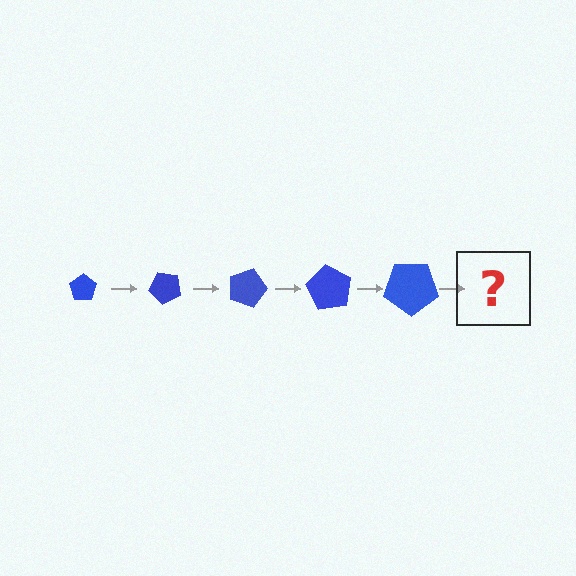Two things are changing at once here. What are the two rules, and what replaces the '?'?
The two rules are that the pentagon grows larger each step and it rotates 45 degrees each step. The '?' should be a pentagon, larger than the previous one and rotated 225 degrees from the start.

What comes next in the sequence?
The next element should be a pentagon, larger than the previous one and rotated 225 degrees from the start.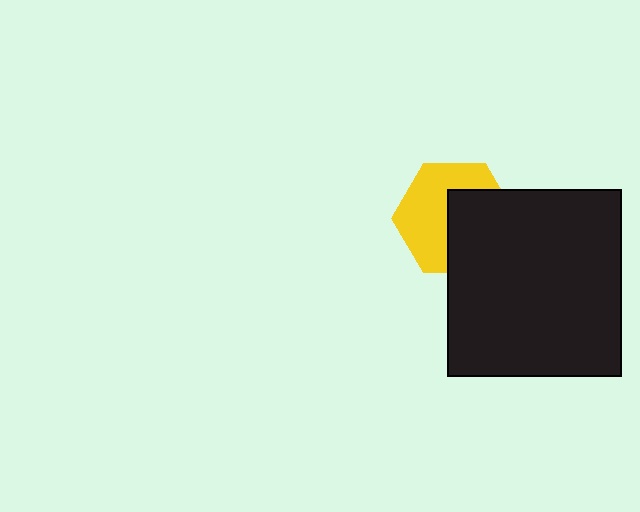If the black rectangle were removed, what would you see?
You would see the complete yellow hexagon.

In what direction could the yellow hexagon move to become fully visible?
The yellow hexagon could move toward the upper-left. That would shift it out from behind the black rectangle entirely.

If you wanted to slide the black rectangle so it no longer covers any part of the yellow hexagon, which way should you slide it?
Slide it toward the lower-right — that is the most direct way to separate the two shapes.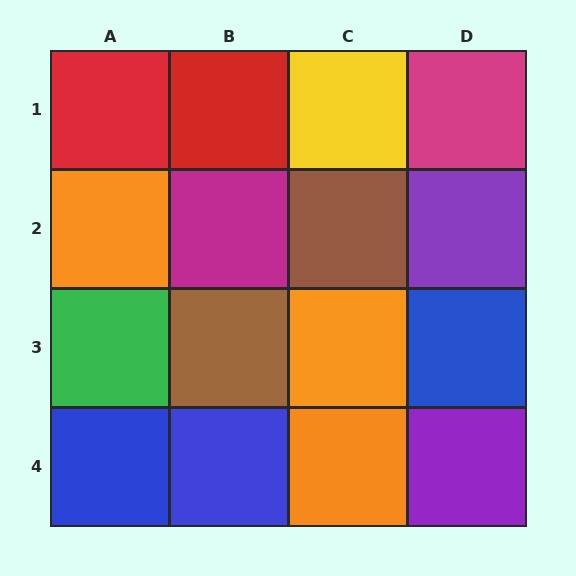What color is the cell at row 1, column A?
Red.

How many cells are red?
2 cells are red.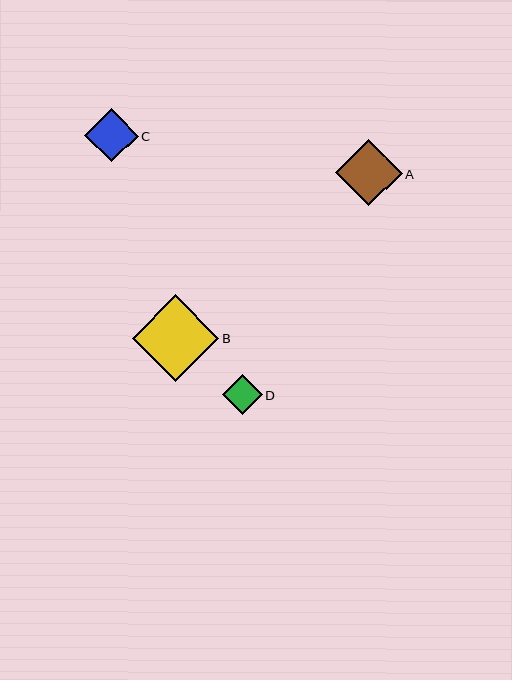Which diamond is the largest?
Diamond B is the largest with a size of approximately 86 pixels.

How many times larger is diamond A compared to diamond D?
Diamond A is approximately 1.7 times the size of diamond D.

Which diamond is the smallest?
Diamond D is the smallest with a size of approximately 40 pixels.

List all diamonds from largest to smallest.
From largest to smallest: B, A, C, D.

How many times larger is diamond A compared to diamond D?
Diamond A is approximately 1.7 times the size of diamond D.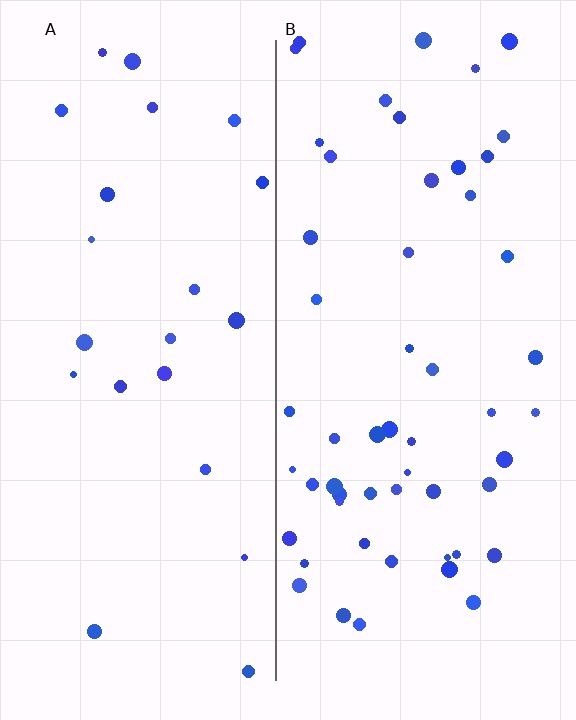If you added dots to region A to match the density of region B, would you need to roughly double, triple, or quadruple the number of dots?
Approximately double.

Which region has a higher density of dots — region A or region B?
B (the right).